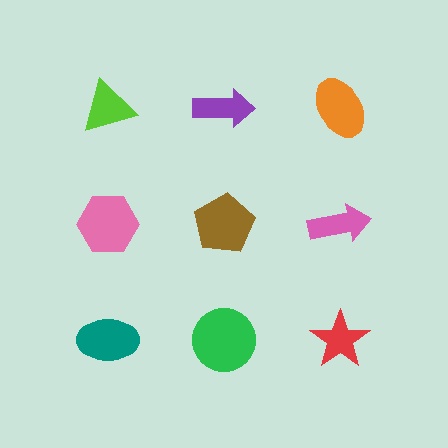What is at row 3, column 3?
A red star.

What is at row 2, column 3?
A pink arrow.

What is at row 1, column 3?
An orange ellipse.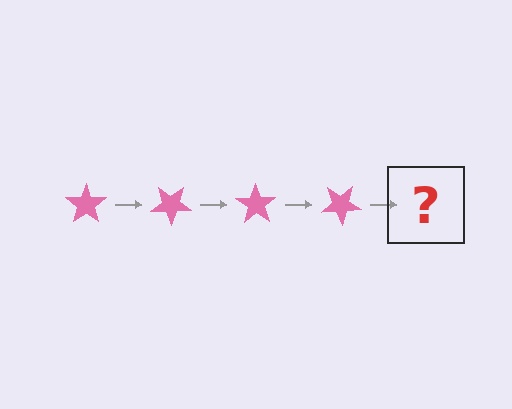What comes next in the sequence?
The next element should be a pink star rotated 140 degrees.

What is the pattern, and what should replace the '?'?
The pattern is that the star rotates 35 degrees each step. The '?' should be a pink star rotated 140 degrees.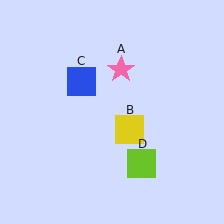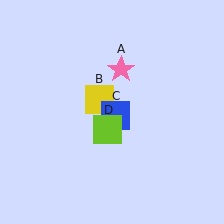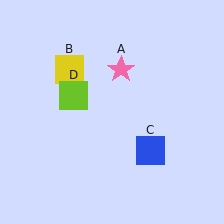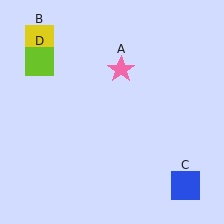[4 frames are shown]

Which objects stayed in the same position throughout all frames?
Pink star (object A) remained stationary.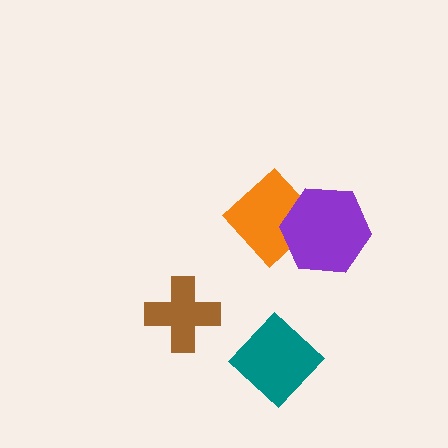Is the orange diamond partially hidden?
Yes, it is partially covered by another shape.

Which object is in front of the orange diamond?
The purple hexagon is in front of the orange diamond.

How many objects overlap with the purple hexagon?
1 object overlaps with the purple hexagon.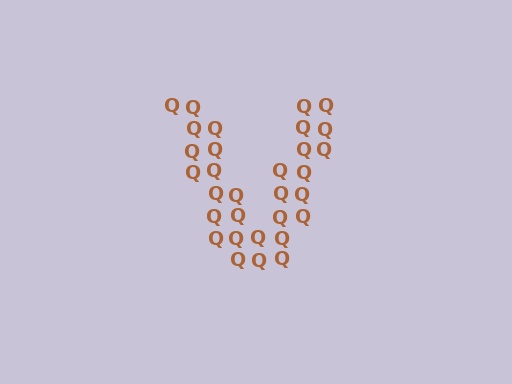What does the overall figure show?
The overall figure shows the letter V.